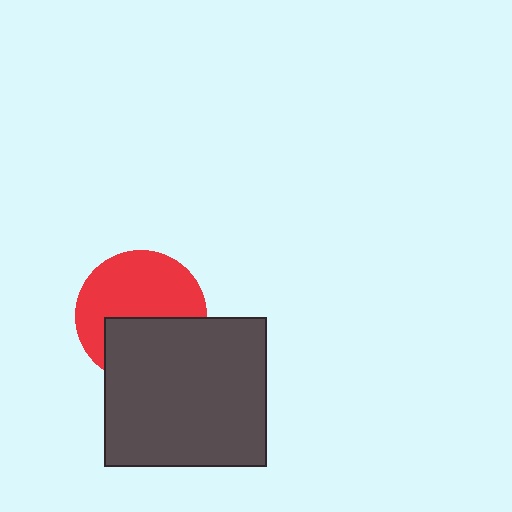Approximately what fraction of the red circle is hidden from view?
Roughly 41% of the red circle is hidden behind the dark gray rectangle.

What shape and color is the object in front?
The object in front is a dark gray rectangle.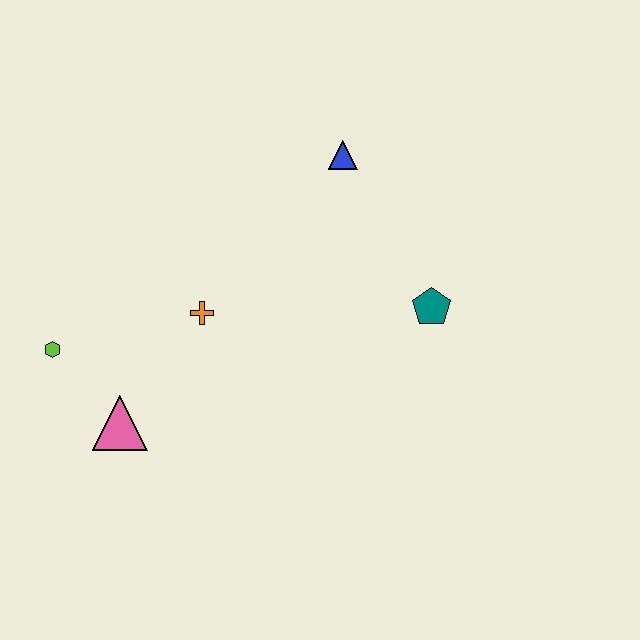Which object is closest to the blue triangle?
The teal pentagon is closest to the blue triangle.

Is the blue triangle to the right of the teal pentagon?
No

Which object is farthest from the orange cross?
The teal pentagon is farthest from the orange cross.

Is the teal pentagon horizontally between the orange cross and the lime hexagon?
No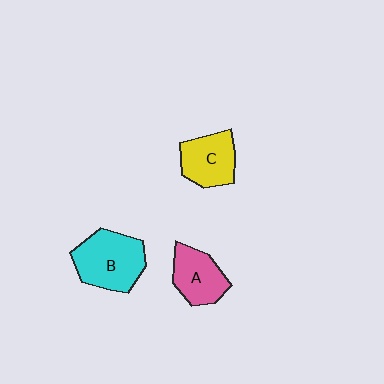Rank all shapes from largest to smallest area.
From largest to smallest: B (cyan), C (yellow), A (pink).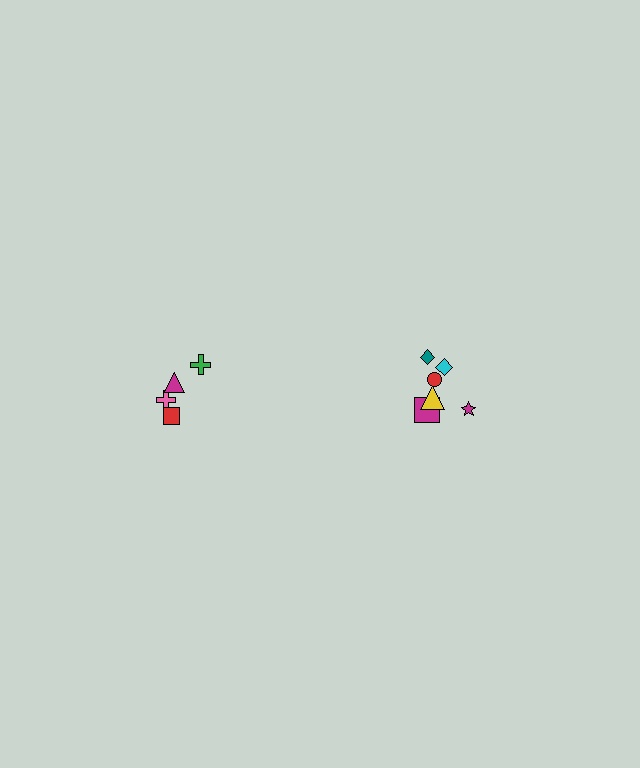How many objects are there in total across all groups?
There are 10 objects.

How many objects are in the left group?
There are 4 objects.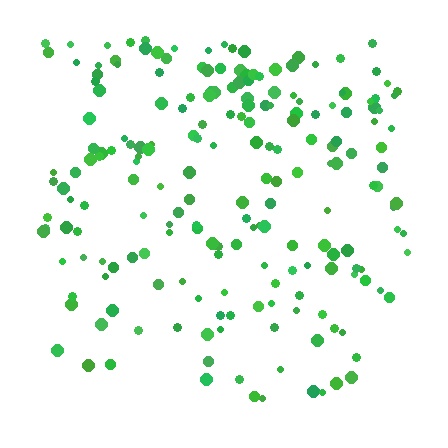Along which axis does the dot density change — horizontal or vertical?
Vertical.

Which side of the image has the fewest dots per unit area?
The bottom.